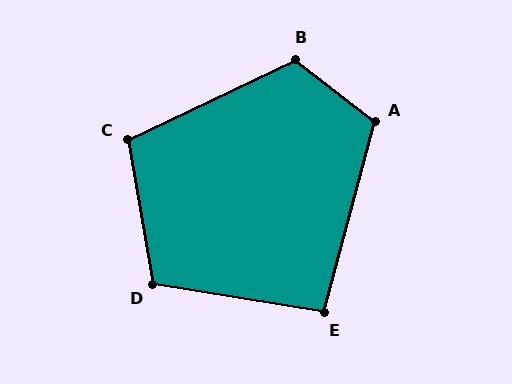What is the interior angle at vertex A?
Approximately 113 degrees (obtuse).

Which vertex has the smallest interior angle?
E, at approximately 96 degrees.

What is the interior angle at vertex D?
Approximately 109 degrees (obtuse).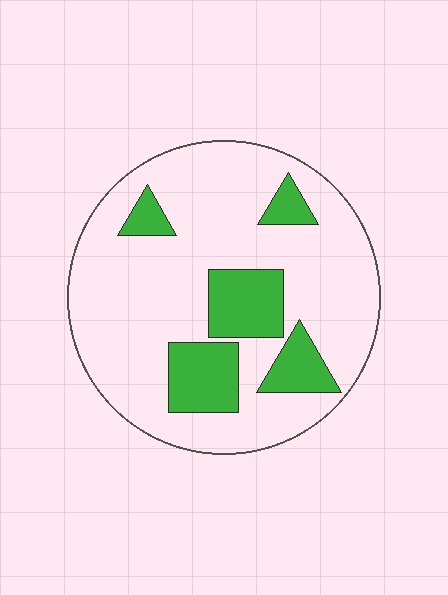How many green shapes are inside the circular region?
5.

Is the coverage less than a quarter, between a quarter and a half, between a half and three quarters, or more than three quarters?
Less than a quarter.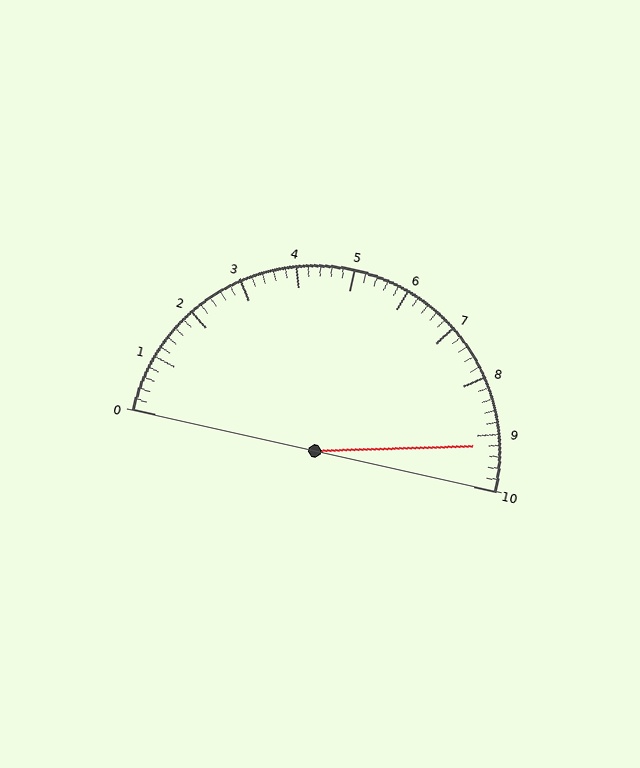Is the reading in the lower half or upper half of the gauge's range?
The reading is in the upper half of the range (0 to 10).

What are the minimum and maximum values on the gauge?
The gauge ranges from 0 to 10.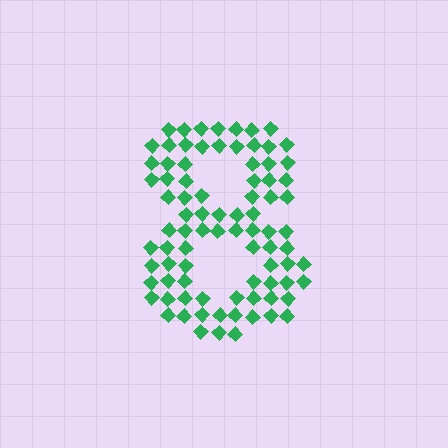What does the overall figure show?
The overall figure shows the digit 8.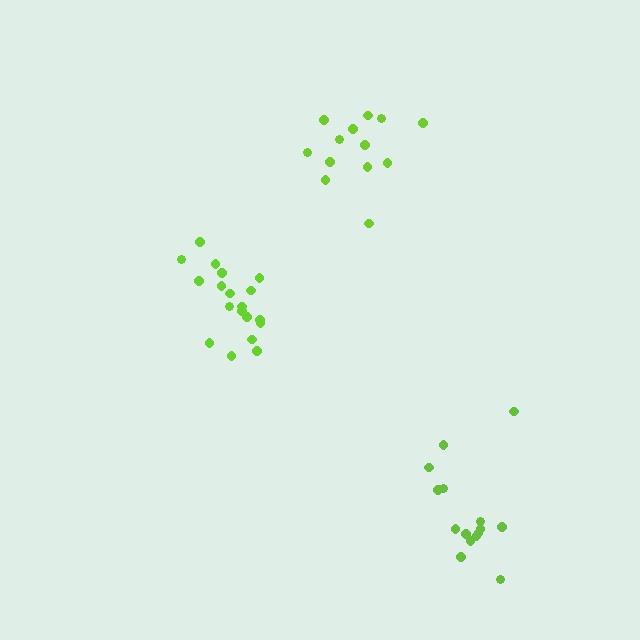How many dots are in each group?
Group 1: 15 dots, Group 2: 19 dots, Group 3: 13 dots (47 total).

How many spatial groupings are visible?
There are 3 spatial groupings.